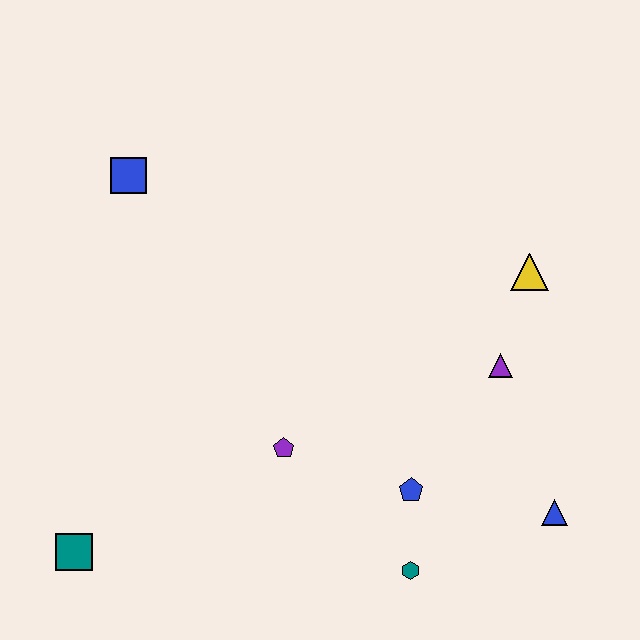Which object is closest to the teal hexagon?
The blue pentagon is closest to the teal hexagon.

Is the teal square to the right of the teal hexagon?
No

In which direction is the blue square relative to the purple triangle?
The blue square is to the left of the purple triangle.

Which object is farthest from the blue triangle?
The blue square is farthest from the blue triangle.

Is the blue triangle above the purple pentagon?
No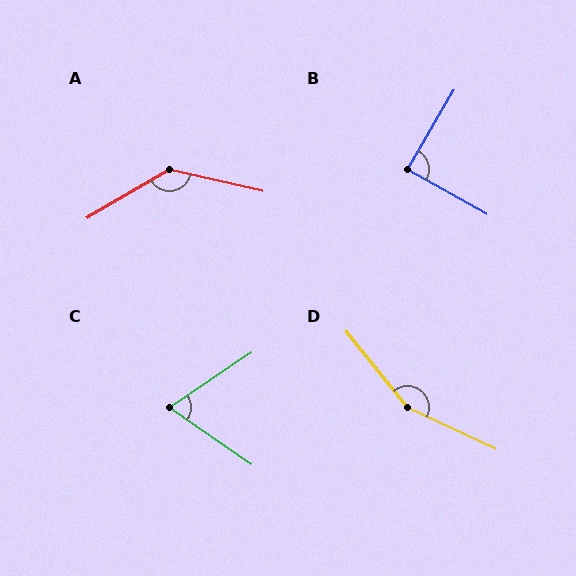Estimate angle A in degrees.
Approximately 137 degrees.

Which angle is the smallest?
C, at approximately 69 degrees.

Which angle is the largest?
D, at approximately 154 degrees.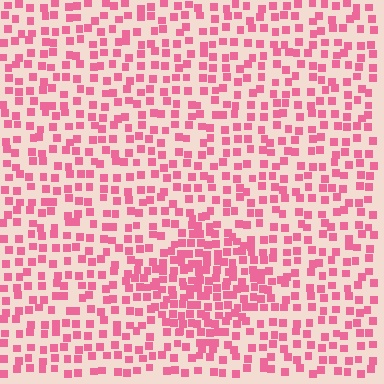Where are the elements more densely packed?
The elements are more densely packed inside the diamond boundary.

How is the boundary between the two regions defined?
The boundary is defined by a change in element density (approximately 1.9x ratio). All elements are the same color, size, and shape.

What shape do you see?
I see a diamond.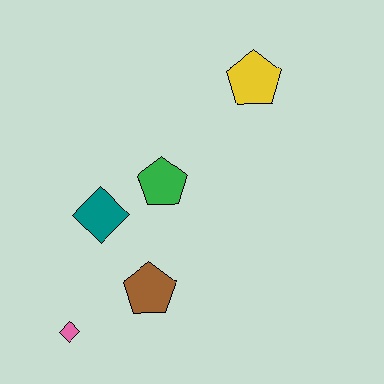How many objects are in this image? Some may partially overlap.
There are 5 objects.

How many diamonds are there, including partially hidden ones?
There are 2 diamonds.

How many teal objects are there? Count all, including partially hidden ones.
There is 1 teal object.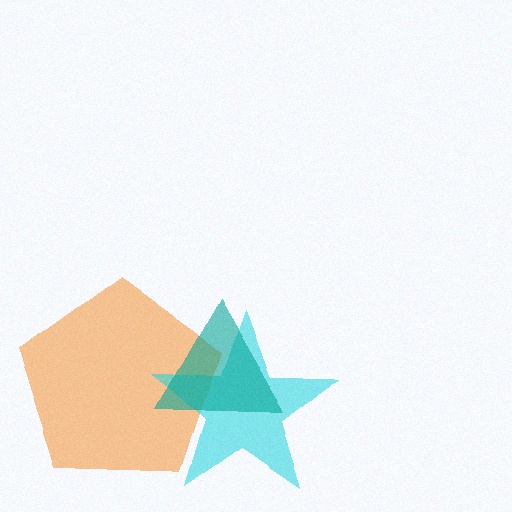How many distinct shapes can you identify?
There are 3 distinct shapes: an orange pentagon, a cyan star, a teal triangle.